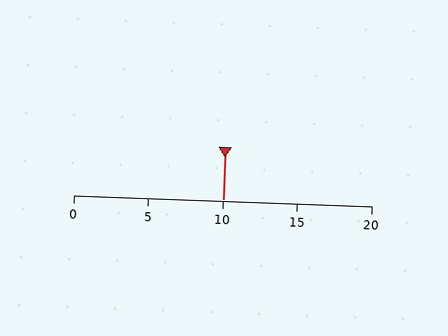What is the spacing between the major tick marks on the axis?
The major ticks are spaced 5 apart.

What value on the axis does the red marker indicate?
The marker indicates approximately 10.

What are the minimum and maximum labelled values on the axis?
The axis runs from 0 to 20.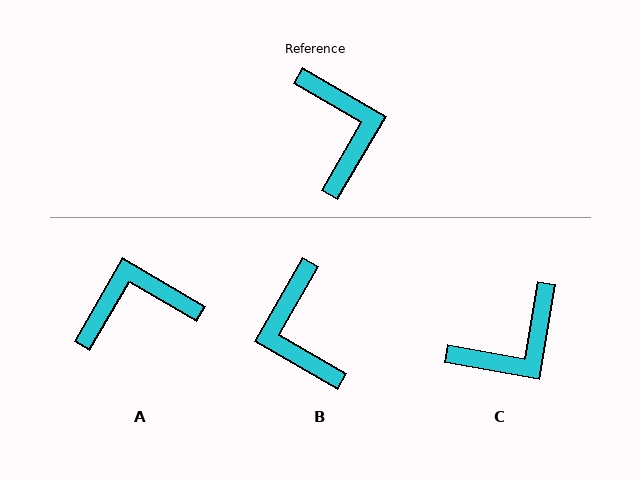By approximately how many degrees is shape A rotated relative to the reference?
Approximately 90 degrees counter-clockwise.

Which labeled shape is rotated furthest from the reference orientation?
B, about 180 degrees away.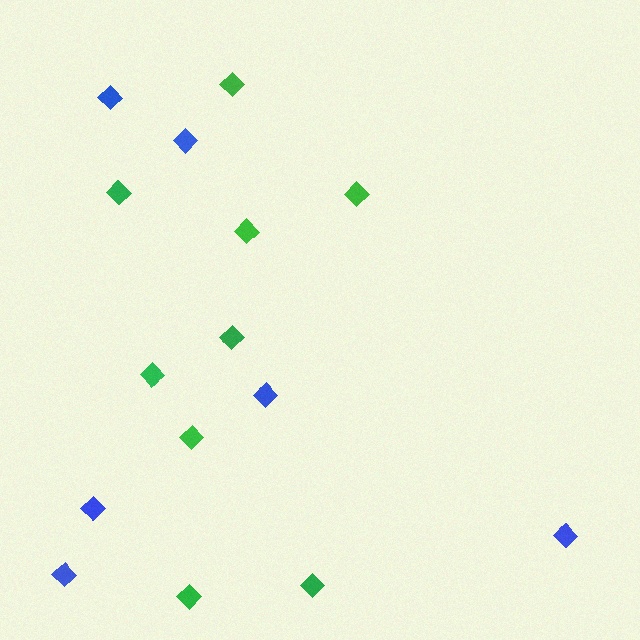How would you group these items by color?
There are 2 groups: one group of blue diamonds (6) and one group of green diamonds (9).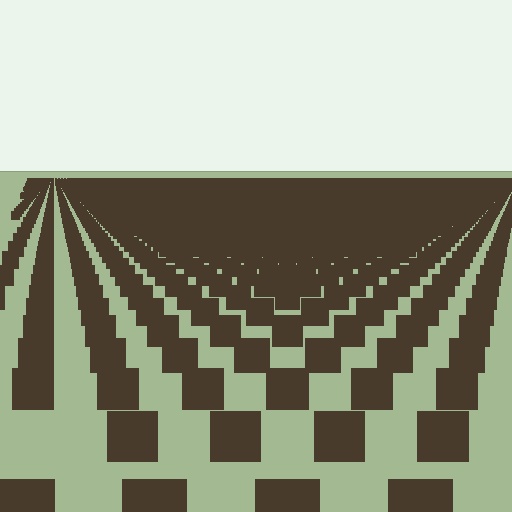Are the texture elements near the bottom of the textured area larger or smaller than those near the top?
Larger. Near the bottom, elements are closer to the viewer and appear at a bigger on-screen size.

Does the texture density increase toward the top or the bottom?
Density increases toward the top.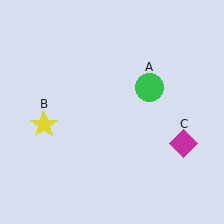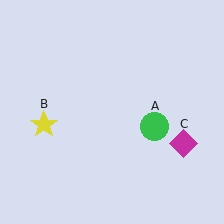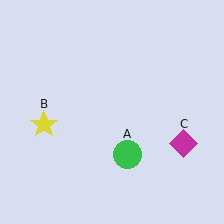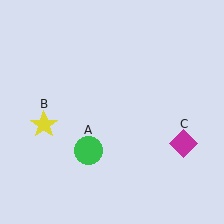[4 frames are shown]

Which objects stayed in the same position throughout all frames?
Yellow star (object B) and magenta diamond (object C) remained stationary.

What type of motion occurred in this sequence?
The green circle (object A) rotated clockwise around the center of the scene.